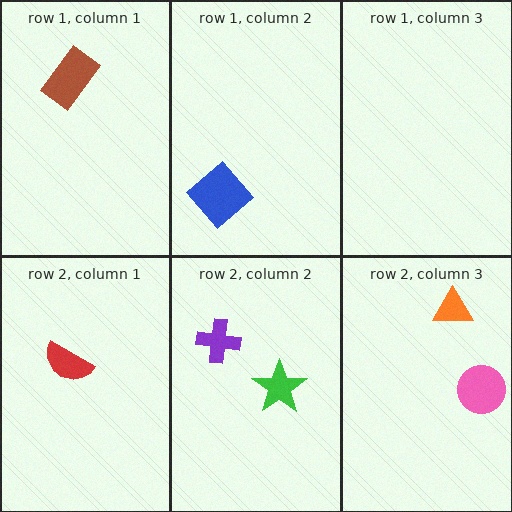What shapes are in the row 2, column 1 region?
The red semicircle.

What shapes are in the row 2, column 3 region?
The pink circle, the orange triangle.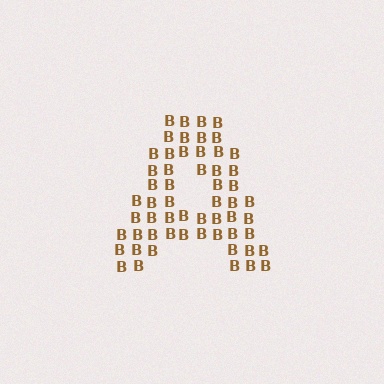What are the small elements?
The small elements are letter B's.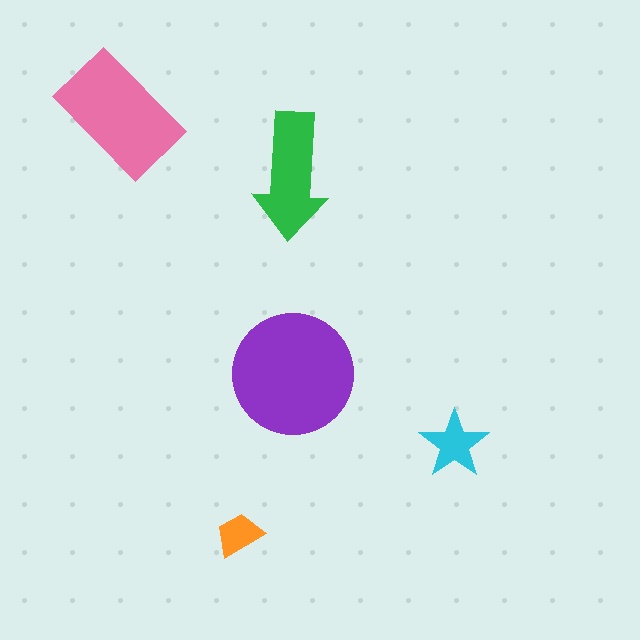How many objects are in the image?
There are 5 objects in the image.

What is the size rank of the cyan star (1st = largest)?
4th.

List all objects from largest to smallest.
The purple circle, the pink rectangle, the green arrow, the cyan star, the orange trapezoid.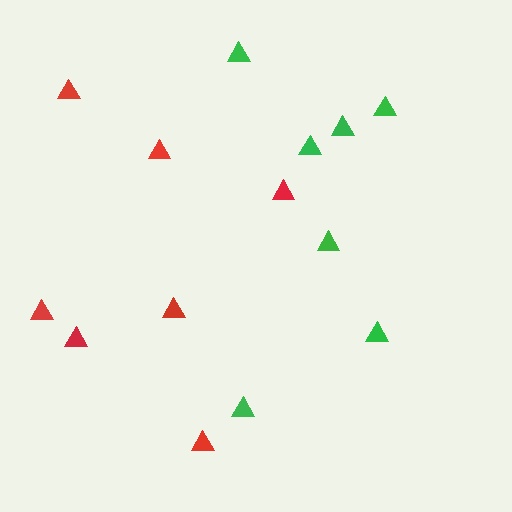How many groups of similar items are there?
There are 2 groups: one group of green triangles (7) and one group of red triangles (7).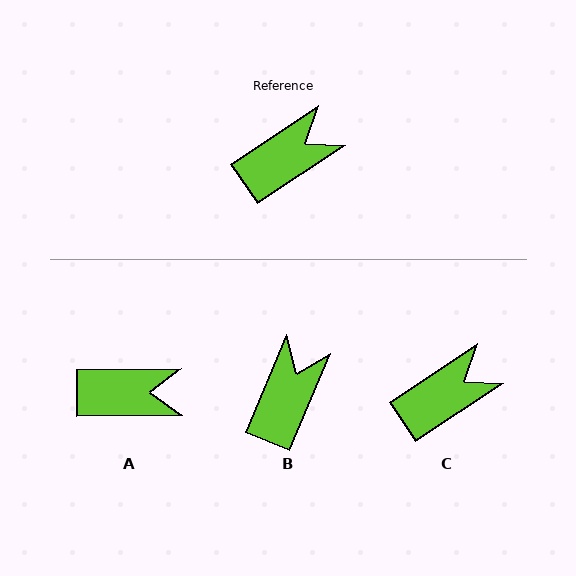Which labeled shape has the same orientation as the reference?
C.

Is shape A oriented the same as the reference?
No, it is off by about 33 degrees.